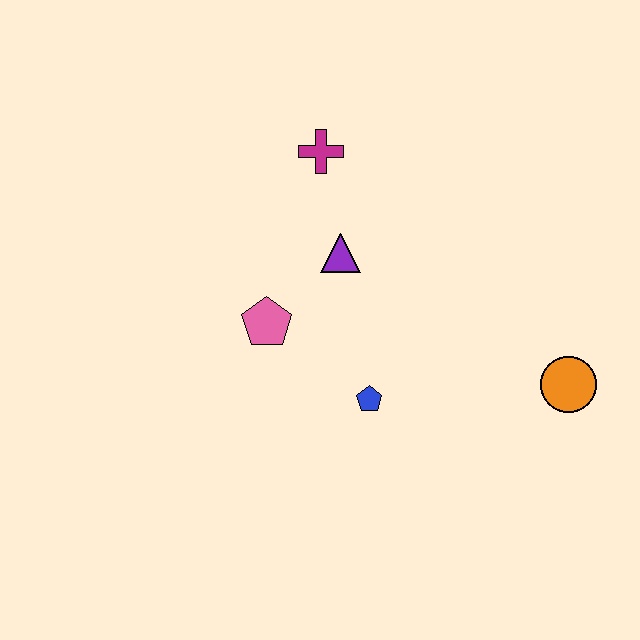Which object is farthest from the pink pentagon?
The orange circle is farthest from the pink pentagon.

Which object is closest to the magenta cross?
The purple triangle is closest to the magenta cross.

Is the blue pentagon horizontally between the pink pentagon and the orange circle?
Yes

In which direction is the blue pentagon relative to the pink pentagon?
The blue pentagon is to the right of the pink pentagon.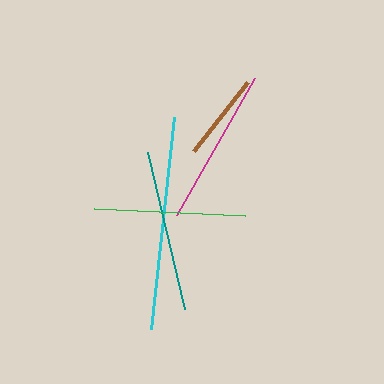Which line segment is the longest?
The cyan line is the longest at approximately 213 pixels.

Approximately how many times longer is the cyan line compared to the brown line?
The cyan line is approximately 2.4 times the length of the brown line.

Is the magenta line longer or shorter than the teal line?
The teal line is longer than the magenta line.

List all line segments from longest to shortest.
From longest to shortest: cyan, teal, magenta, green, brown.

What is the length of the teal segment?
The teal segment is approximately 161 pixels long.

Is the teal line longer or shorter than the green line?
The teal line is longer than the green line.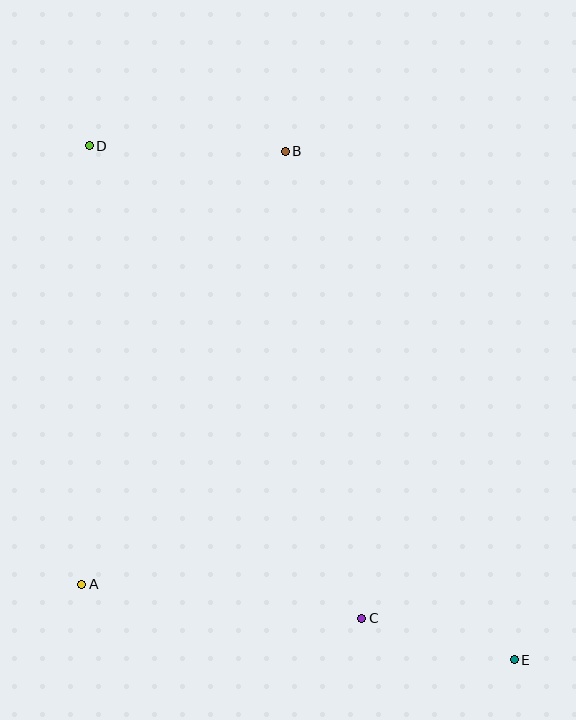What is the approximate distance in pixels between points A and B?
The distance between A and B is approximately 479 pixels.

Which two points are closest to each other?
Points C and E are closest to each other.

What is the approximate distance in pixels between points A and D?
The distance between A and D is approximately 438 pixels.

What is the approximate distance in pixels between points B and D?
The distance between B and D is approximately 196 pixels.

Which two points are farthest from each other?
Points D and E are farthest from each other.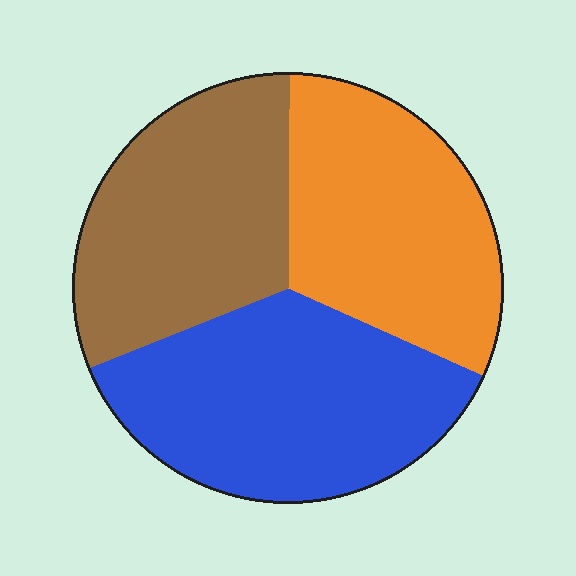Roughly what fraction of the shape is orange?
Orange covers roughly 30% of the shape.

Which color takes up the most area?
Blue, at roughly 35%.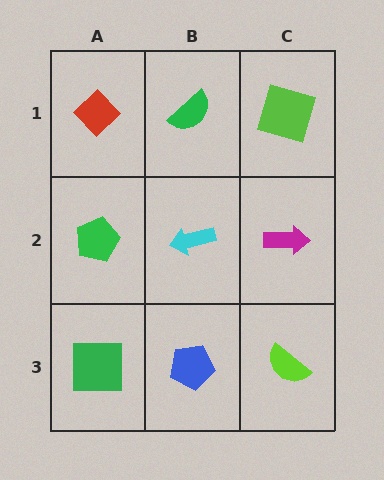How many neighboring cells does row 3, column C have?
2.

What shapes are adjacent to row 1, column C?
A magenta arrow (row 2, column C), a green semicircle (row 1, column B).